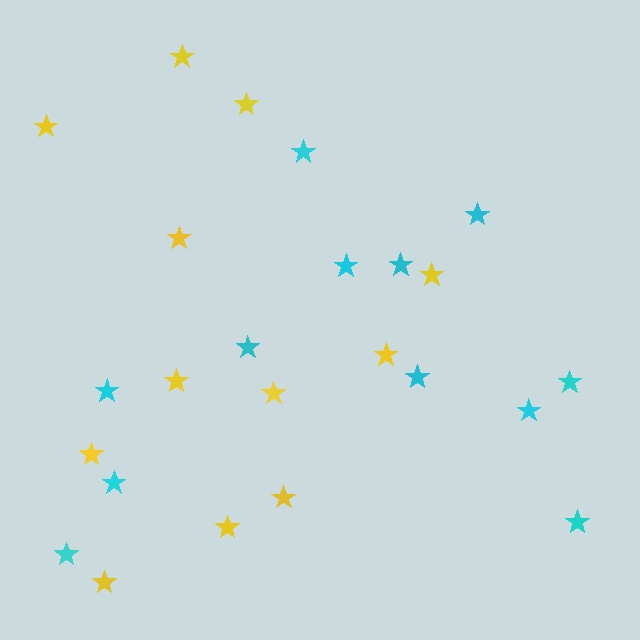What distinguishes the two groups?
There are 2 groups: one group of yellow stars (12) and one group of cyan stars (12).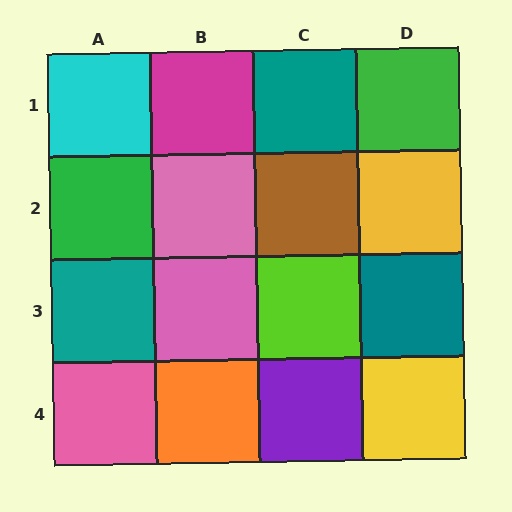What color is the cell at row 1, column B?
Magenta.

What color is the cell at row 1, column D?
Green.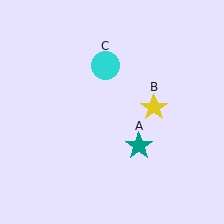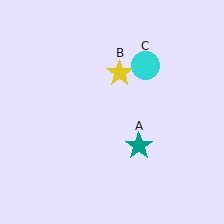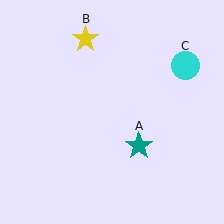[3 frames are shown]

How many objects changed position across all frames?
2 objects changed position: yellow star (object B), cyan circle (object C).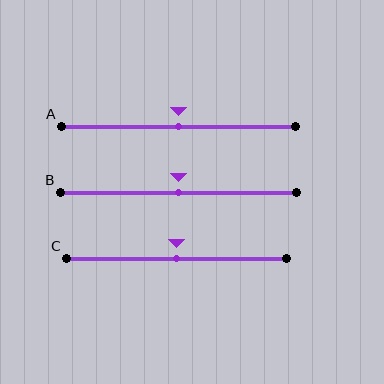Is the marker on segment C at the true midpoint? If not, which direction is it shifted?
Yes, the marker on segment C is at the true midpoint.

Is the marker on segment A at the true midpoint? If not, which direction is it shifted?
Yes, the marker on segment A is at the true midpoint.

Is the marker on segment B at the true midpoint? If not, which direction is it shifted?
Yes, the marker on segment B is at the true midpoint.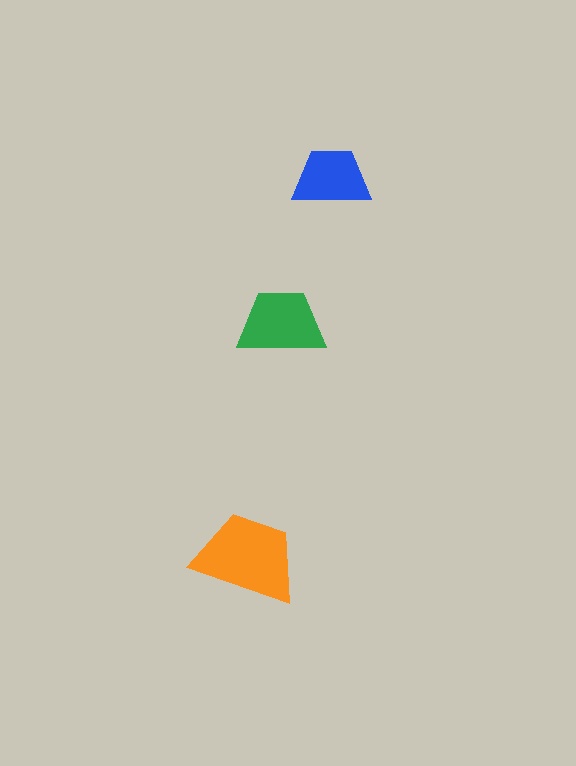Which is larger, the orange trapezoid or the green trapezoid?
The orange one.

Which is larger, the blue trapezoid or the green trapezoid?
The green one.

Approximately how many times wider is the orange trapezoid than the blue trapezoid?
About 1.5 times wider.